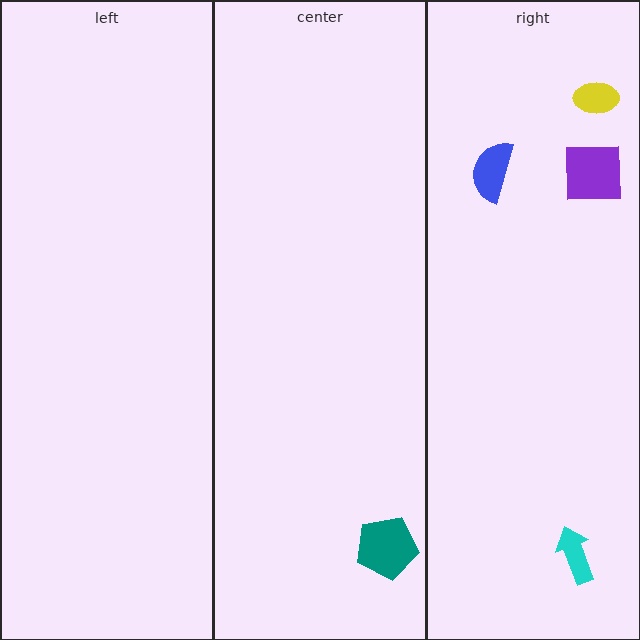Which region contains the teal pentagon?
The center region.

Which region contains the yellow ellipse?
The right region.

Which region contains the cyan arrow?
The right region.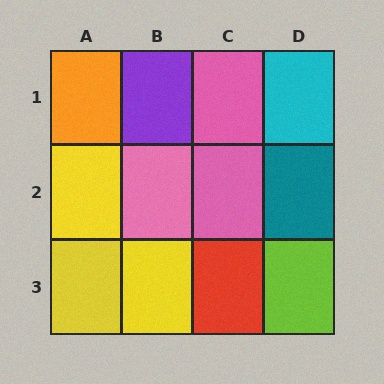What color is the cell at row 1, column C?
Pink.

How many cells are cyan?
1 cell is cyan.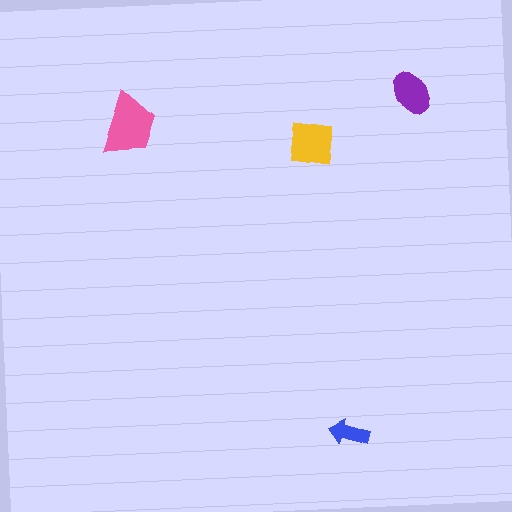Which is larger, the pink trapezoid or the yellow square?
The pink trapezoid.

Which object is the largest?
The pink trapezoid.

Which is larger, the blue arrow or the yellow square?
The yellow square.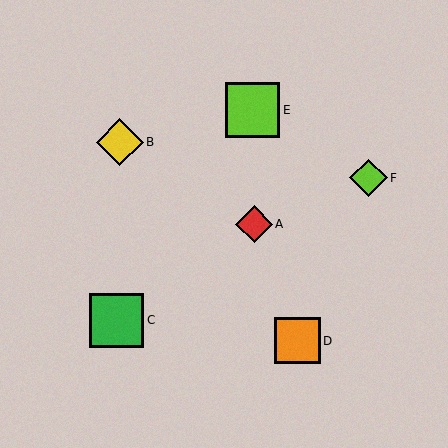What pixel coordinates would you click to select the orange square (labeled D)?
Click at (297, 341) to select the orange square D.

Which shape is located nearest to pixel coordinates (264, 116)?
The lime square (labeled E) at (252, 110) is nearest to that location.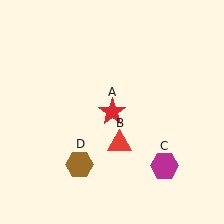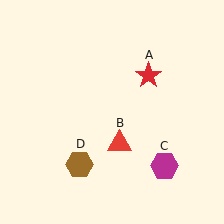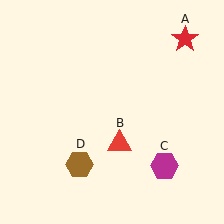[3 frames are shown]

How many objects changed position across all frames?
1 object changed position: red star (object A).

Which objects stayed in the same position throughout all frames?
Red triangle (object B) and magenta hexagon (object C) and brown hexagon (object D) remained stationary.